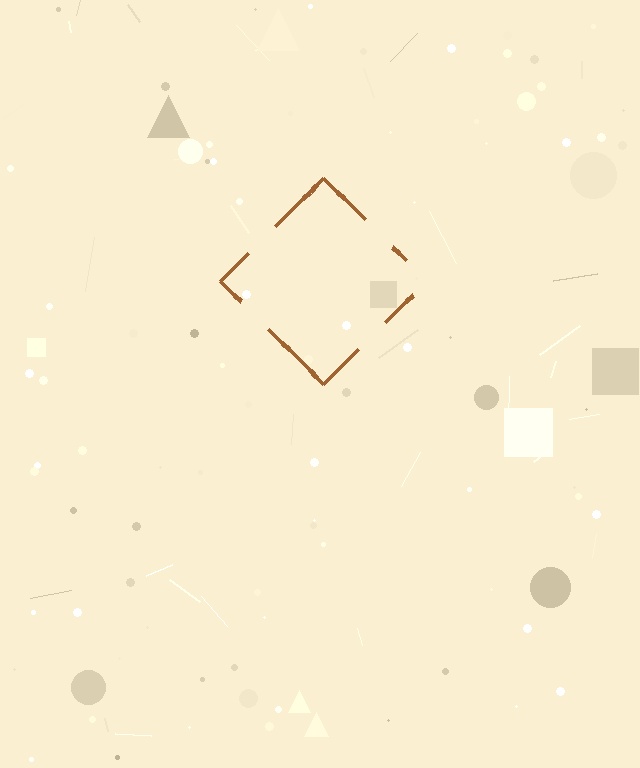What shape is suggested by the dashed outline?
The dashed outline suggests a diamond.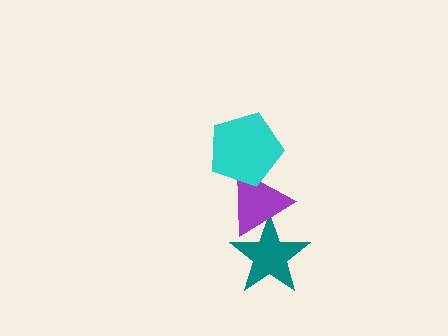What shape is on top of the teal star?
The purple triangle is on top of the teal star.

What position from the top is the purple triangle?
The purple triangle is 2nd from the top.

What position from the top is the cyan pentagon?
The cyan pentagon is 1st from the top.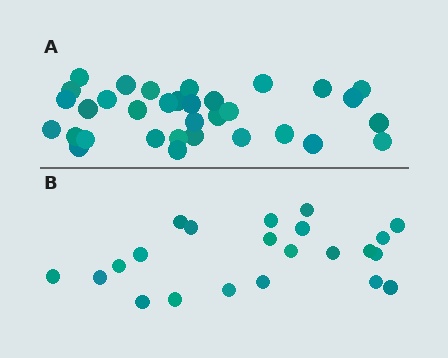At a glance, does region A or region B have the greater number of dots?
Region A (the top region) has more dots.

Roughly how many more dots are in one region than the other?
Region A has roughly 12 or so more dots than region B.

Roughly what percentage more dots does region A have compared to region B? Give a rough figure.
About 50% more.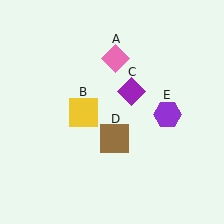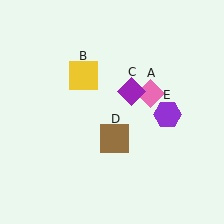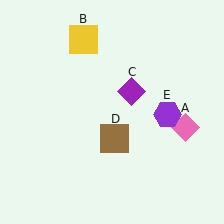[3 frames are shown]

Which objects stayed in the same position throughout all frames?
Purple diamond (object C) and brown square (object D) and purple hexagon (object E) remained stationary.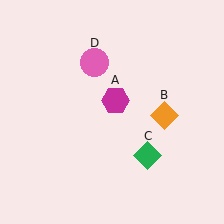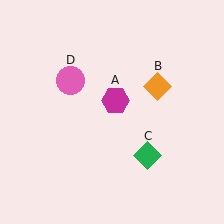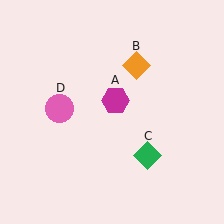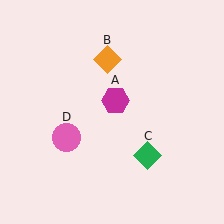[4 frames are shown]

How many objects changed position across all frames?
2 objects changed position: orange diamond (object B), pink circle (object D).